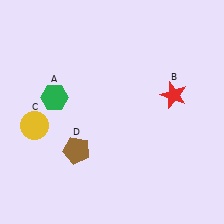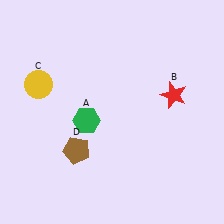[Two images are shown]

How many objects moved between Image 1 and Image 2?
2 objects moved between the two images.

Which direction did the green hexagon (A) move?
The green hexagon (A) moved right.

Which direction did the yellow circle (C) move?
The yellow circle (C) moved up.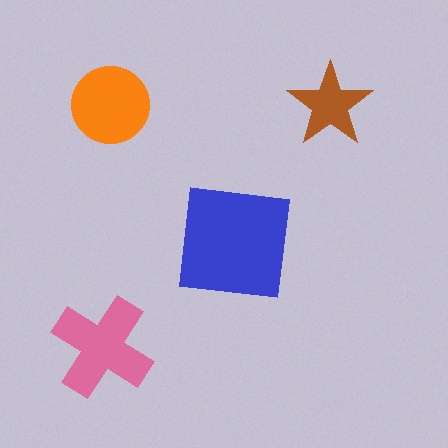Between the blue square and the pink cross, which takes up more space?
The blue square.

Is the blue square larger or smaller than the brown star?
Larger.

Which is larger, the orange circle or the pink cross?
The pink cross.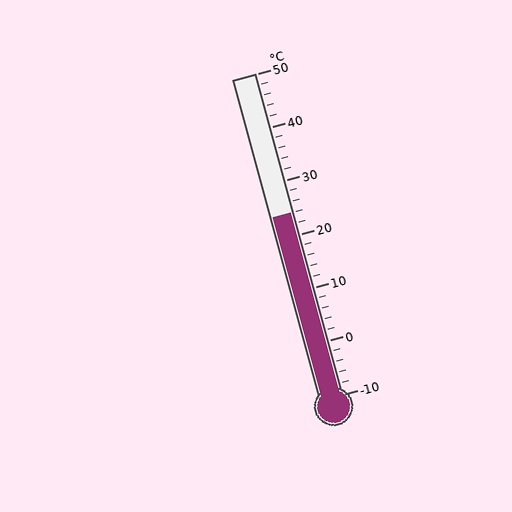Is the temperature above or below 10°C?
The temperature is above 10°C.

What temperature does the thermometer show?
The thermometer shows approximately 24°C.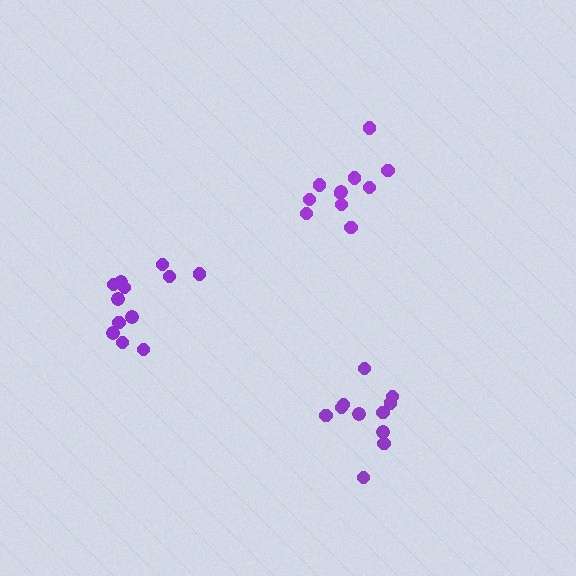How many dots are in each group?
Group 1: 11 dots, Group 2: 12 dots, Group 3: 11 dots (34 total).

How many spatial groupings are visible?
There are 3 spatial groupings.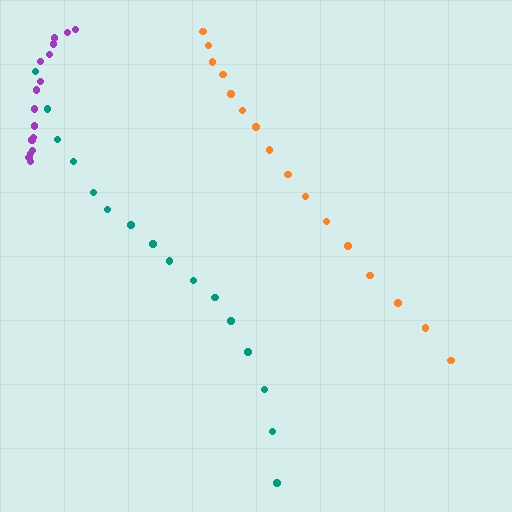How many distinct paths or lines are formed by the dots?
There are 3 distinct paths.